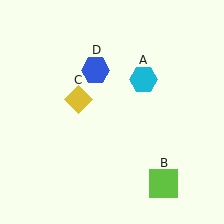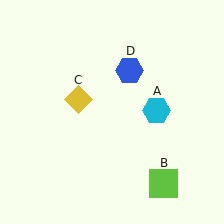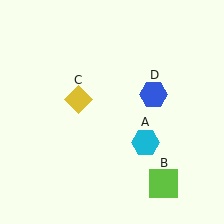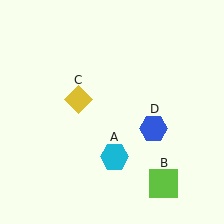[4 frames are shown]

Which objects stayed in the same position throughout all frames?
Lime square (object B) and yellow diamond (object C) remained stationary.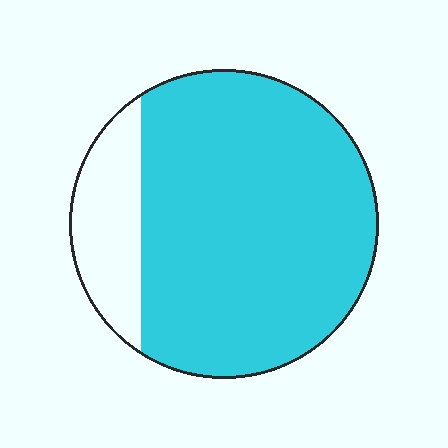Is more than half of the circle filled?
Yes.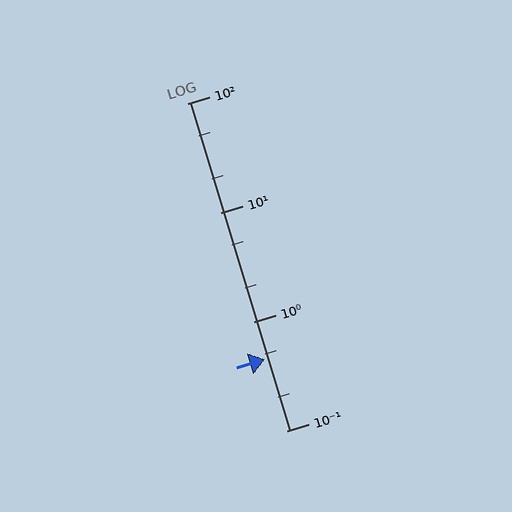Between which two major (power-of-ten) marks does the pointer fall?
The pointer is between 0.1 and 1.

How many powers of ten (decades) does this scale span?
The scale spans 3 decades, from 0.1 to 100.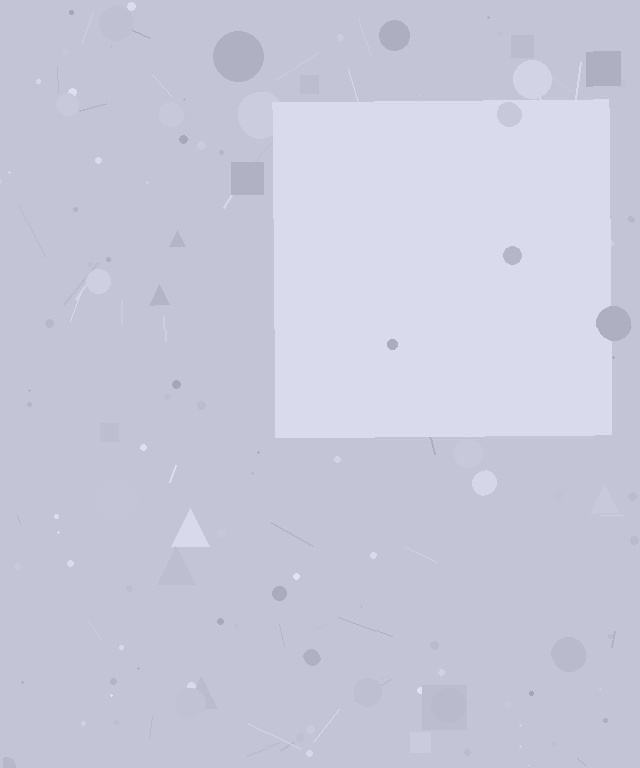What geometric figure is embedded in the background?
A square is embedded in the background.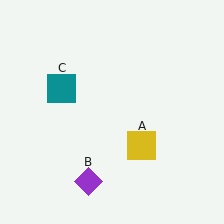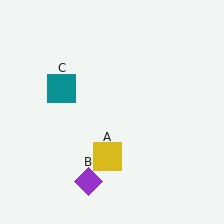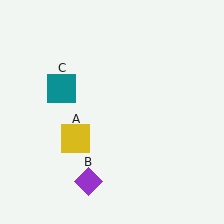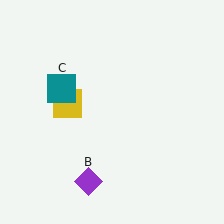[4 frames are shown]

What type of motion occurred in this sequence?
The yellow square (object A) rotated clockwise around the center of the scene.